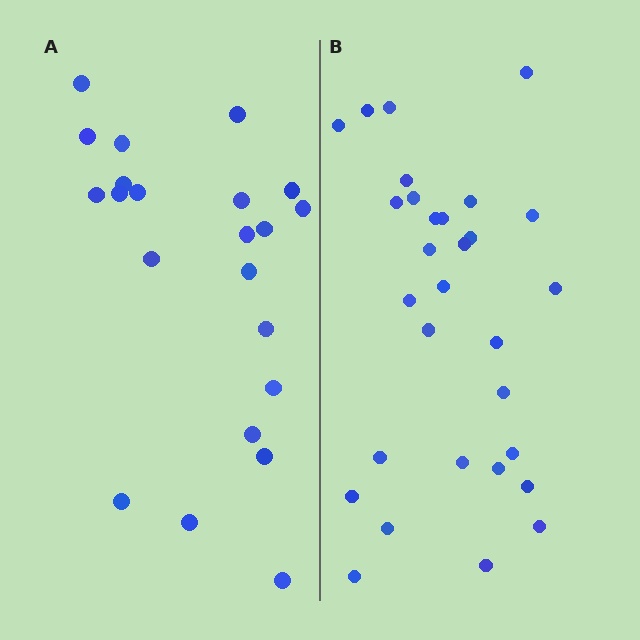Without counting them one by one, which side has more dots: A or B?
Region B (the right region) has more dots.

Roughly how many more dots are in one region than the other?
Region B has roughly 8 or so more dots than region A.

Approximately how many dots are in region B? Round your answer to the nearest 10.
About 30 dots.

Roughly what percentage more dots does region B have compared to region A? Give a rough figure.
About 35% more.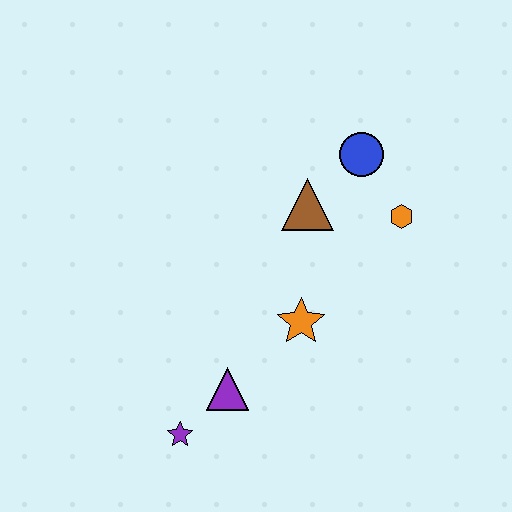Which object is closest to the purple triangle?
The purple star is closest to the purple triangle.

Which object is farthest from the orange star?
The blue circle is farthest from the orange star.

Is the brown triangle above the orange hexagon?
Yes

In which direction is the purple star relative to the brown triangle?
The purple star is below the brown triangle.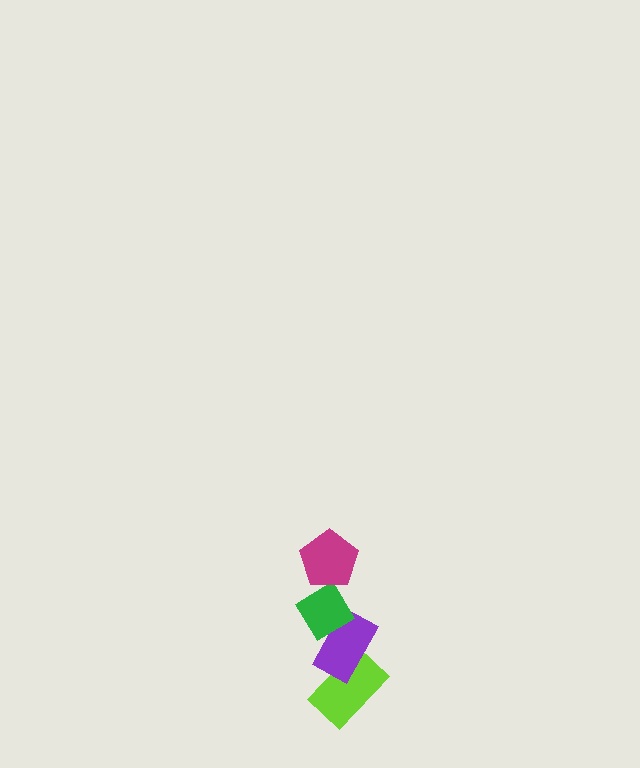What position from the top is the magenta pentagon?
The magenta pentagon is 1st from the top.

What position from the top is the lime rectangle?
The lime rectangle is 4th from the top.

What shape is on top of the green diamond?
The magenta pentagon is on top of the green diamond.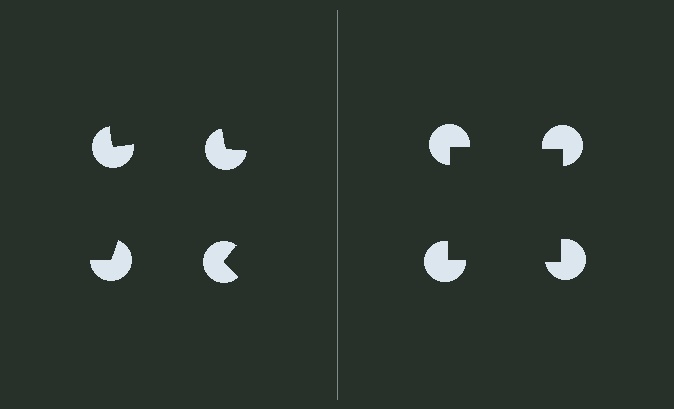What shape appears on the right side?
An illusory square.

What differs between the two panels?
The pac-man discs are positioned identically on both sides; only the wedge orientations differ. On the right they align to a square; on the left they are misaligned.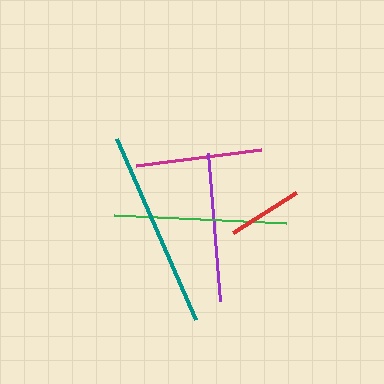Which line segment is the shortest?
The red line is the shortest at approximately 74 pixels.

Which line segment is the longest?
The teal line is the longest at approximately 198 pixels.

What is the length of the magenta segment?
The magenta segment is approximately 126 pixels long.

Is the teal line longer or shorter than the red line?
The teal line is longer than the red line.